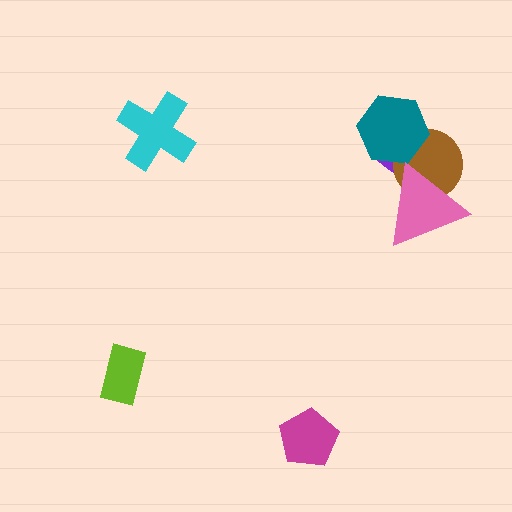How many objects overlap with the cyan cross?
0 objects overlap with the cyan cross.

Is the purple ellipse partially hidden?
Yes, it is partially covered by another shape.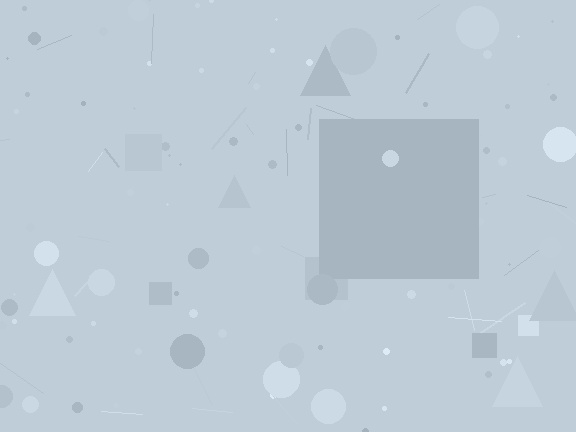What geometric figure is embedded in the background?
A square is embedded in the background.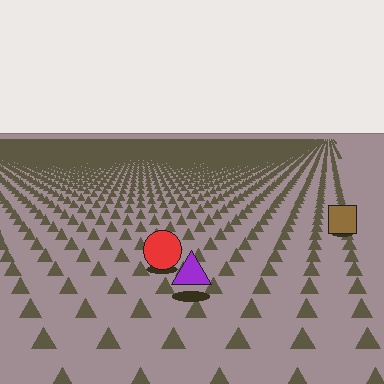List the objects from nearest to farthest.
From nearest to farthest: the purple triangle, the red circle, the brown square.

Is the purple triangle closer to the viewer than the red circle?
Yes. The purple triangle is closer — you can tell from the texture gradient: the ground texture is coarser near it.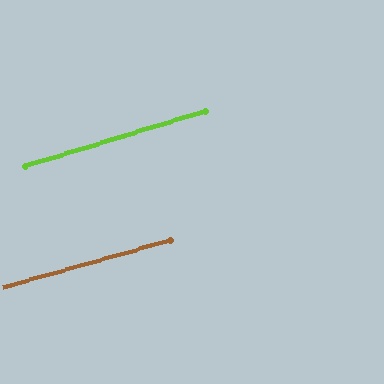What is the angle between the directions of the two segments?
Approximately 1 degree.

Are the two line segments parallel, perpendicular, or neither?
Parallel — their directions differ by only 1.5°.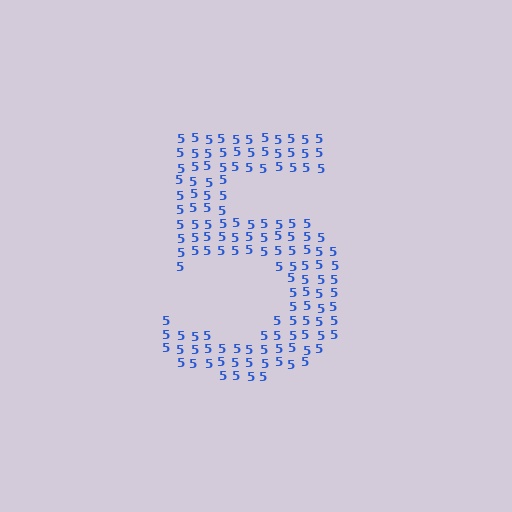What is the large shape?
The large shape is the digit 5.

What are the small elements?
The small elements are digit 5's.